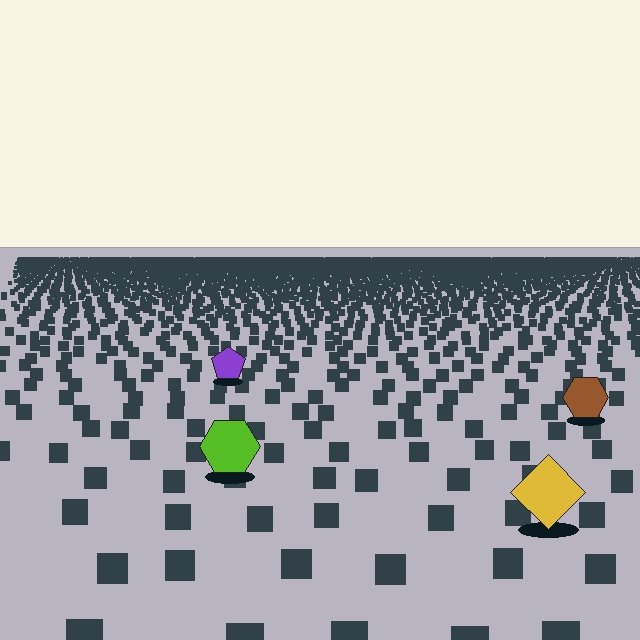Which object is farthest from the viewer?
The purple pentagon is farthest from the viewer. It appears smaller and the ground texture around it is denser.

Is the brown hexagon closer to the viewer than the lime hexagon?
No. The lime hexagon is closer — you can tell from the texture gradient: the ground texture is coarser near it.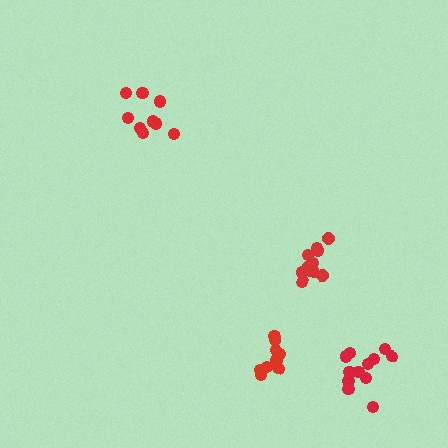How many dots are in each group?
Group 1: 12 dots, Group 2: 9 dots, Group 3: 9 dots, Group 4: 11 dots (41 total).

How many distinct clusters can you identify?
There are 4 distinct clusters.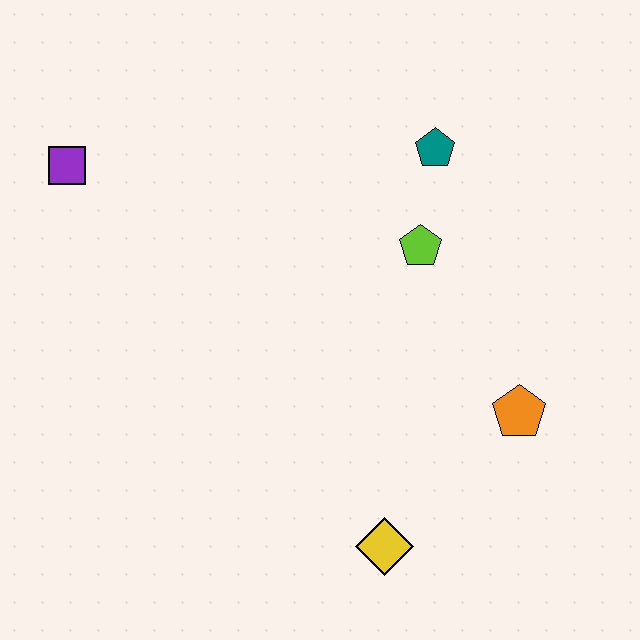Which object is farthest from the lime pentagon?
The purple square is farthest from the lime pentagon.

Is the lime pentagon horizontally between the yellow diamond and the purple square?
No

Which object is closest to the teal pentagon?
The lime pentagon is closest to the teal pentagon.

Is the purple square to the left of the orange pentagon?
Yes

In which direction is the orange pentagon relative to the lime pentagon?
The orange pentagon is below the lime pentagon.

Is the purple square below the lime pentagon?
No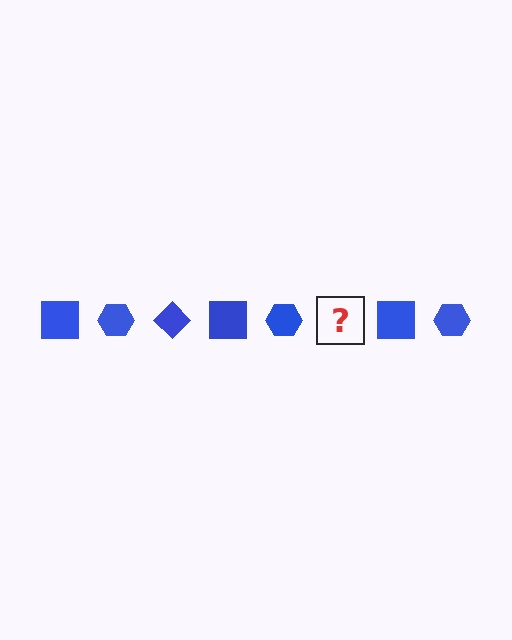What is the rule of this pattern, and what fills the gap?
The rule is that the pattern cycles through square, hexagon, diamond shapes in blue. The gap should be filled with a blue diamond.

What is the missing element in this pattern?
The missing element is a blue diamond.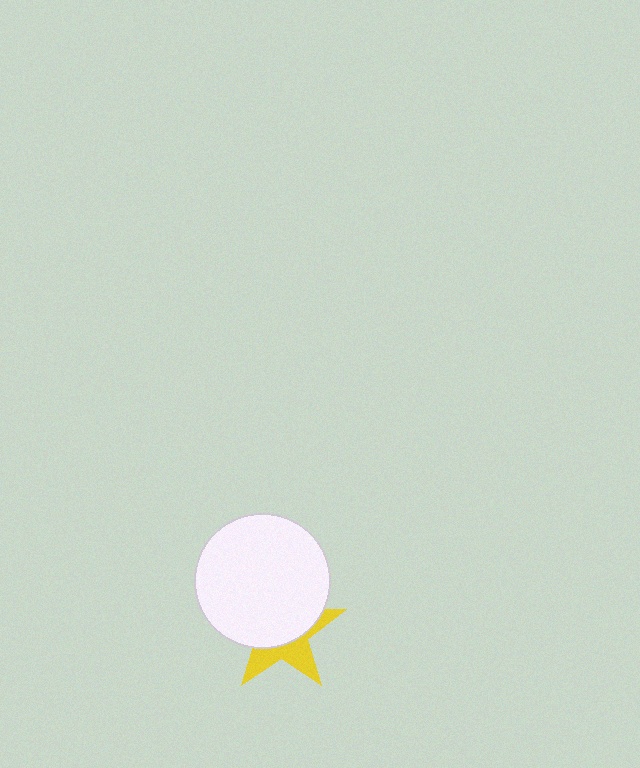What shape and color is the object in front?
The object in front is a white circle.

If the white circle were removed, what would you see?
You would see the complete yellow star.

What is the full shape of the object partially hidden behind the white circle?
The partially hidden object is a yellow star.